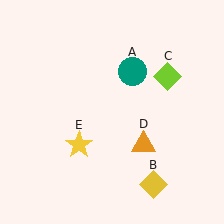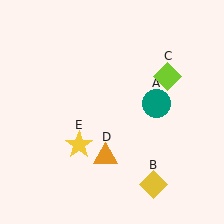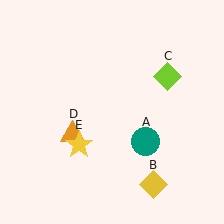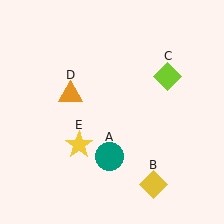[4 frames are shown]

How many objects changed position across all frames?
2 objects changed position: teal circle (object A), orange triangle (object D).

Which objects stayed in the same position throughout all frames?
Yellow diamond (object B) and lime diamond (object C) and yellow star (object E) remained stationary.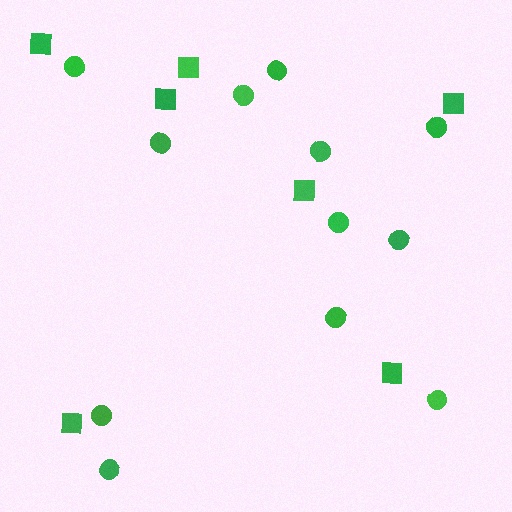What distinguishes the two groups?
There are 2 groups: one group of squares (7) and one group of circles (12).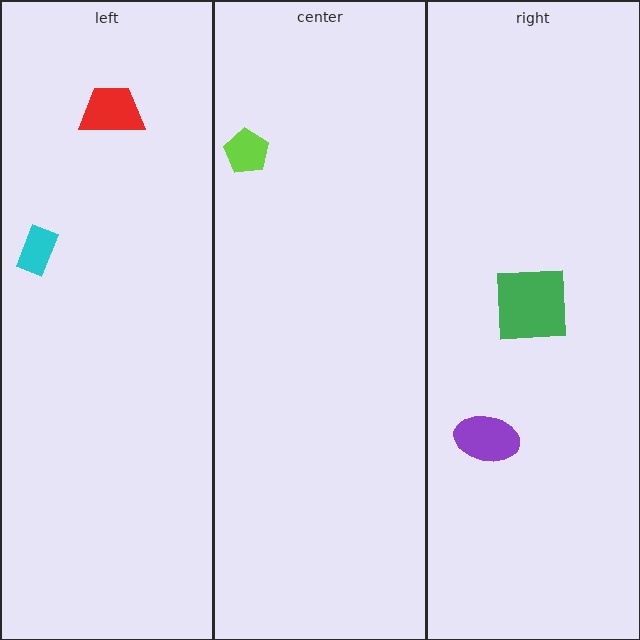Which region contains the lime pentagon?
The center region.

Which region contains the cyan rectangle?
The left region.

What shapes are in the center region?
The lime pentagon.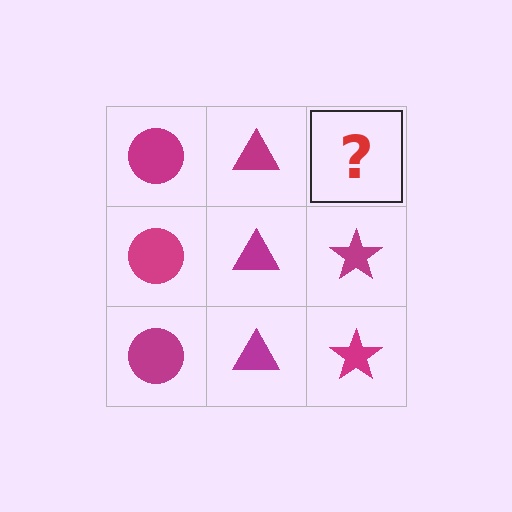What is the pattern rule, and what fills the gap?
The rule is that each column has a consistent shape. The gap should be filled with a magenta star.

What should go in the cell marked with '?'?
The missing cell should contain a magenta star.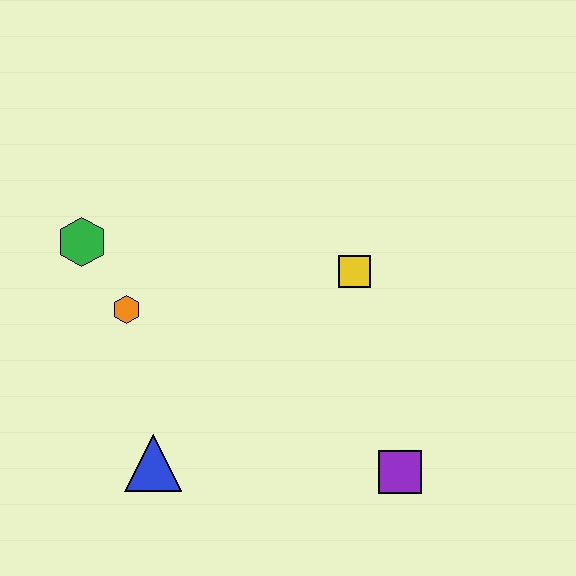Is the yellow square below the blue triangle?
No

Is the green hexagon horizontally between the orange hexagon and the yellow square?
No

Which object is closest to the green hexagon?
The orange hexagon is closest to the green hexagon.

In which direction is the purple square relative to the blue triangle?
The purple square is to the right of the blue triangle.